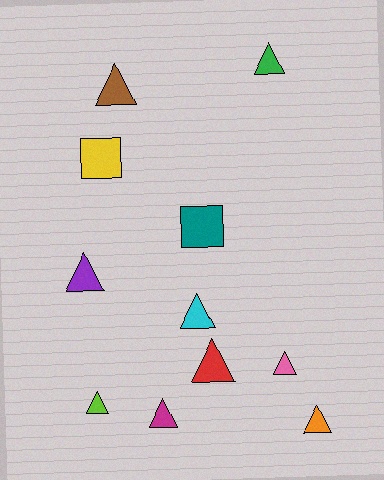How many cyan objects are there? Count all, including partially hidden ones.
There is 1 cyan object.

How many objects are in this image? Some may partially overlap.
There are 11 objects.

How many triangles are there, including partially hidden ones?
There are 9 triangles.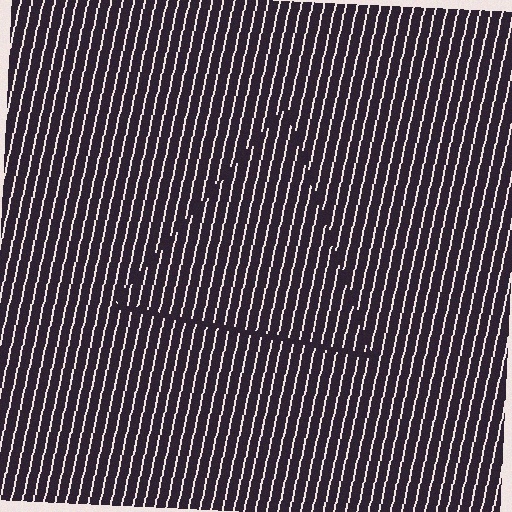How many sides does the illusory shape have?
3 sides — the line-ends trace a triangle.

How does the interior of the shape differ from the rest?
The interior of the shape contains the same grating, shifted by half a period — the contour is defined by the phase discontinuity where line-ends from the inner and outer gratings abut.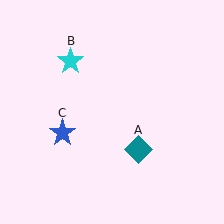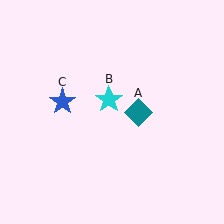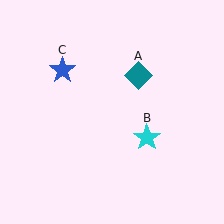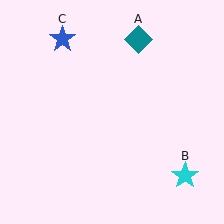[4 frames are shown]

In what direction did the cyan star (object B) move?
The cyan star (object B) moved down and to the right.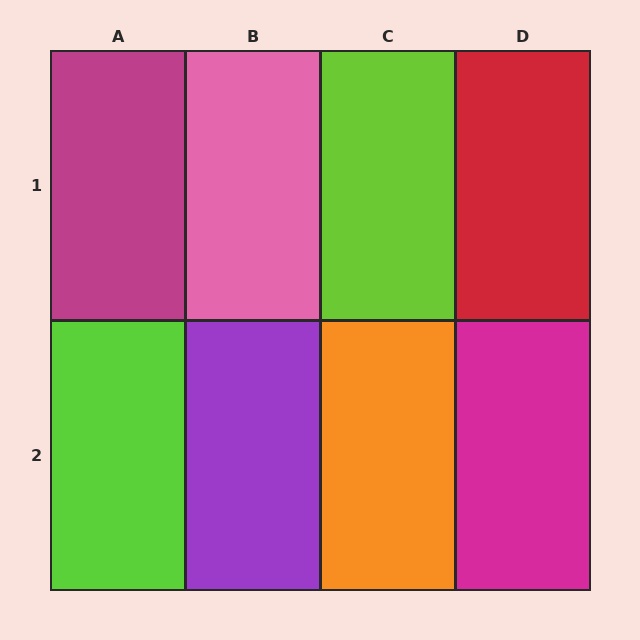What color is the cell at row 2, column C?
Orange.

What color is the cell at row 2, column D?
Magenta.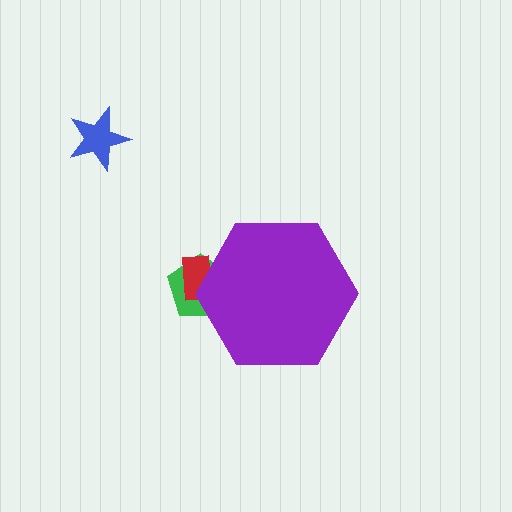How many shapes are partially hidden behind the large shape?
2 shapes are partially hidden.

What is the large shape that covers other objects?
A purple hexagon.